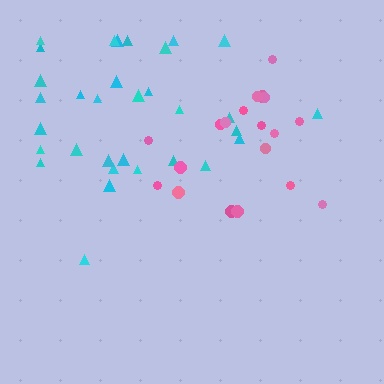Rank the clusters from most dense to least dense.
pink, cyan.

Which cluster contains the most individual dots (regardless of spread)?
Cyan (32).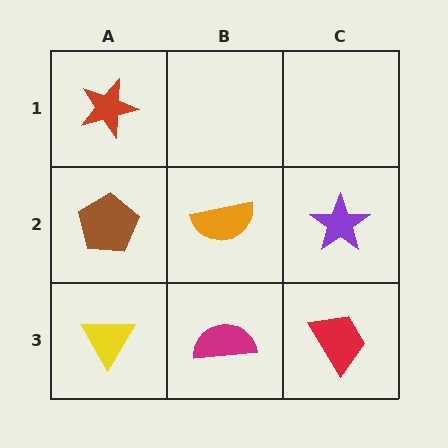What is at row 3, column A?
A yellow triangle.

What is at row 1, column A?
A red star.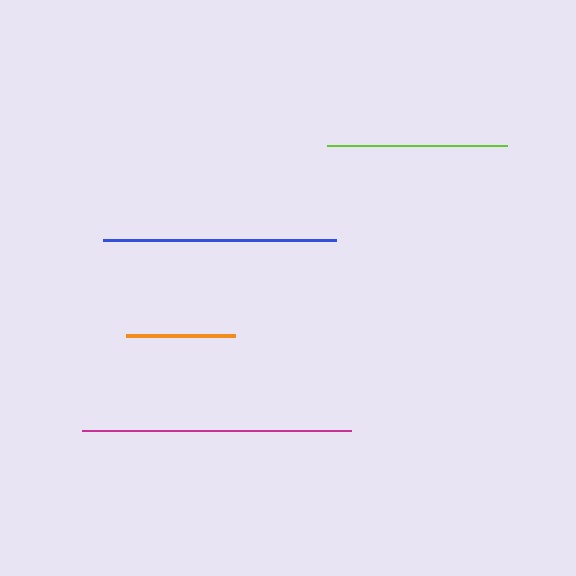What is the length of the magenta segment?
The magenta segment is approximately 269 pixels long.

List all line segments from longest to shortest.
From longest to shortest: magenta, blue, lime, orange.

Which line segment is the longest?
The magenta line is the longest at approximately 269 pixels.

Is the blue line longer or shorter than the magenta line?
The magenta line is longer than the blue line.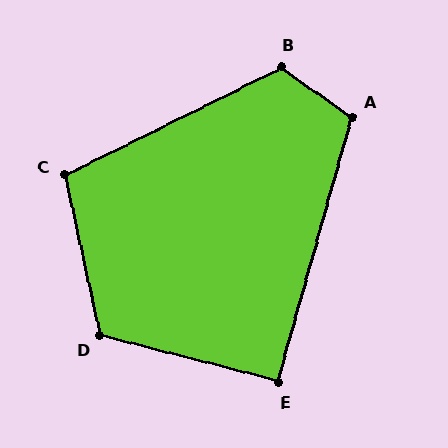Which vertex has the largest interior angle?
B, at approximately 118 degrees.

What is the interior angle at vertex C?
Approximately 104 degrees (obtuse).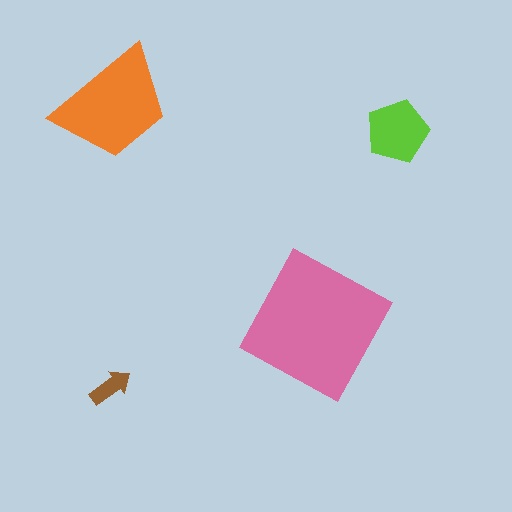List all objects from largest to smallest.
The pink square, the orange trapezoid, the lime pentagon, the brown arrow.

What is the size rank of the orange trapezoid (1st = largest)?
2nd.